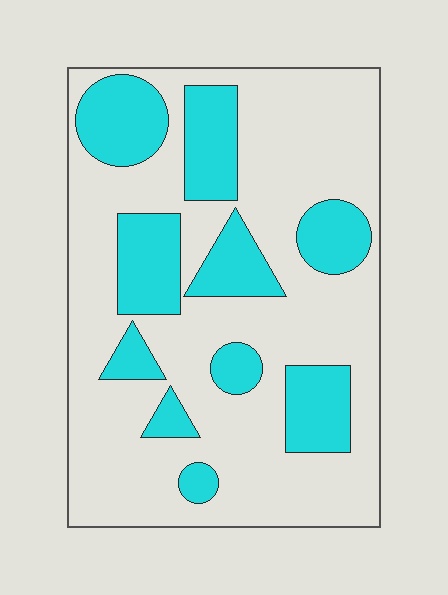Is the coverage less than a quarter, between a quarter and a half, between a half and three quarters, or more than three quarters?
Between a quarter and a half.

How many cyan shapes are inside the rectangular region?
10.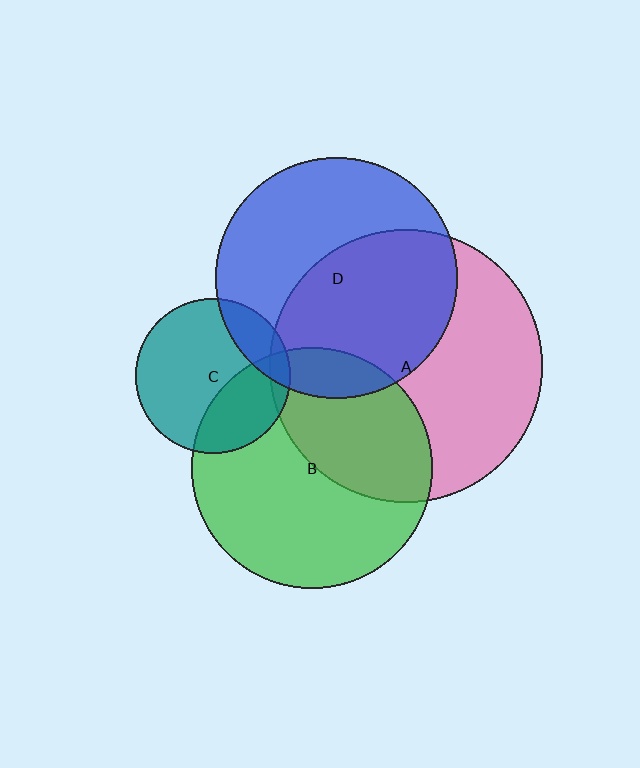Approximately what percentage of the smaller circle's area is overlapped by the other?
Approximately 10%.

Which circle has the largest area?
Circle A (pink).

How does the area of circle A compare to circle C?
Approximately 3.1 times.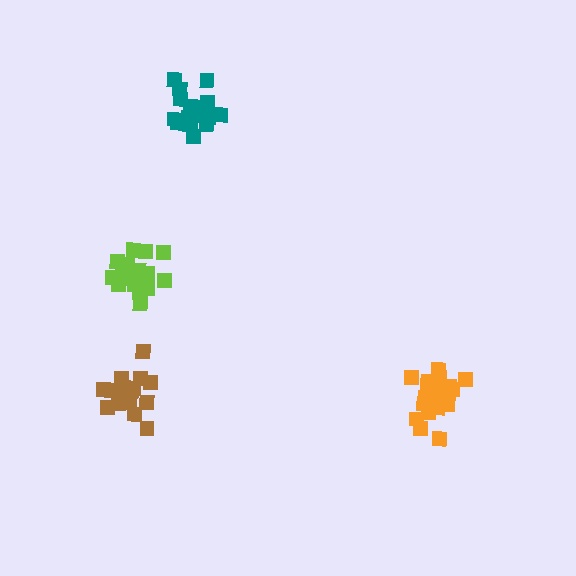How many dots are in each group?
Group 1: 18 dots, Group 2: 16 dots, Group 3: 21 dots, Group 4: 21 dots (76 total).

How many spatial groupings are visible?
There are 4 spatial groupings.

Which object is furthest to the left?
The lime cluster is leftmost.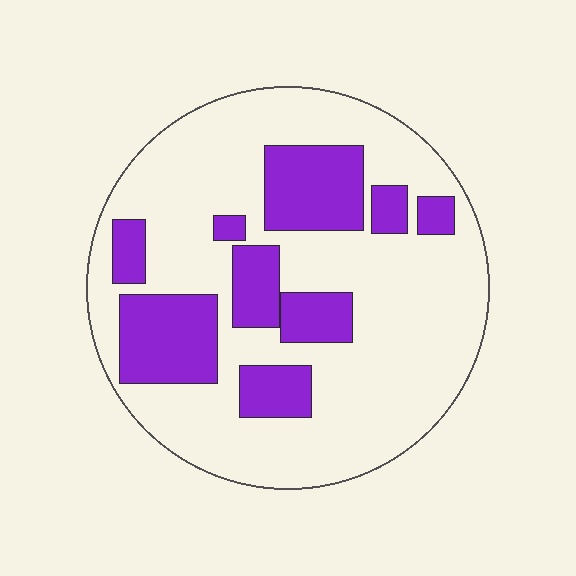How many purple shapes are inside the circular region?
9.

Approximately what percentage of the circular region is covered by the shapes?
Approximately 30%.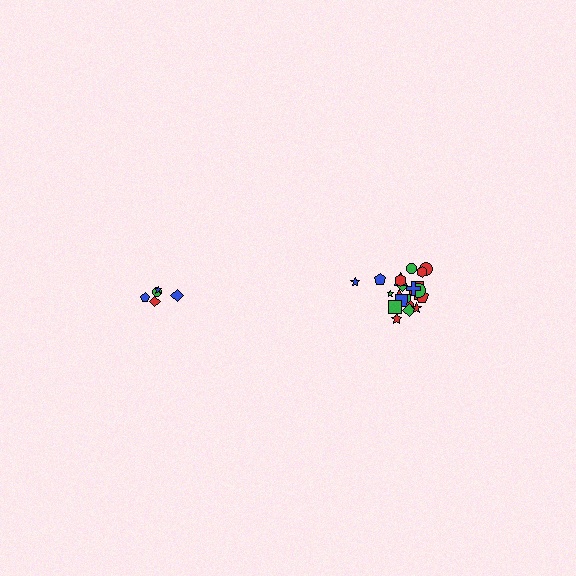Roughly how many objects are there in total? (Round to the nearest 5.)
Roughly 25 objects in total.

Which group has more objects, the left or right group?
The right group.